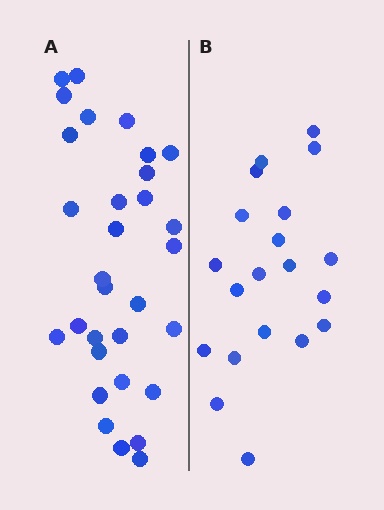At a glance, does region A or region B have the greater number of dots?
Region A (the left region) has more dots.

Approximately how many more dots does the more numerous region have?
Region A has roughly 12 or so more dots than region B.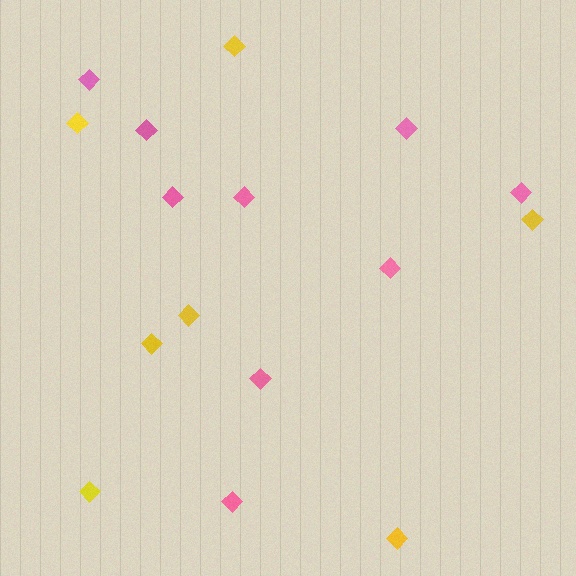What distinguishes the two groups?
There are 2 groups: one group of pink diamonds (9) and one group of yellow diamonds (7).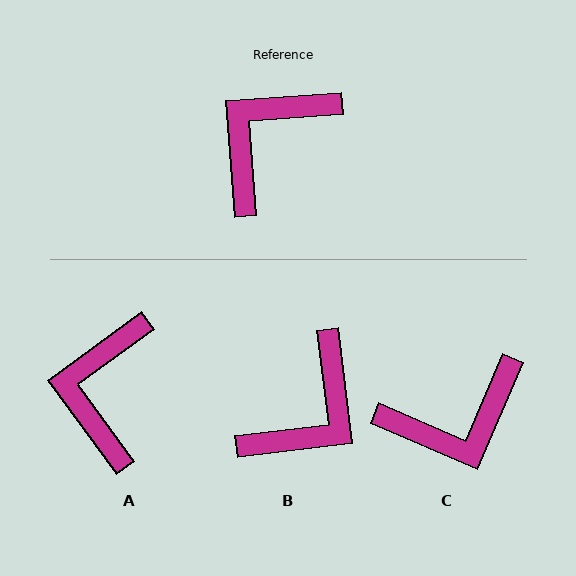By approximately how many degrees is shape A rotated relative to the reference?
Approximately 32 degrees counter-clockwise.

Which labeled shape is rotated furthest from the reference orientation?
B, about 177 degrees away.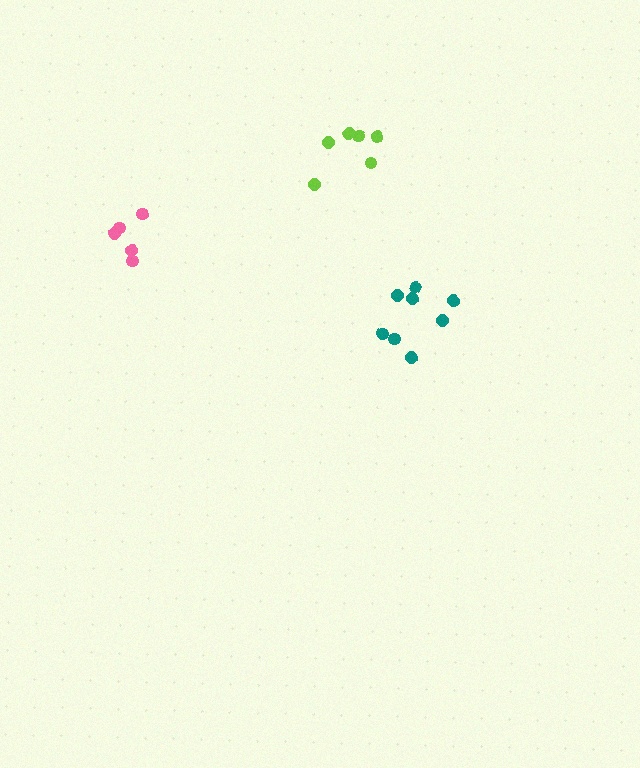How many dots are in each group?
Group 1: 8 dots, Group 2: 6 dots, Group 3: 5 dots (19 total).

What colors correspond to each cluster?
The clusters are colored: teal, lime, pink.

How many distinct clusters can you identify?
There are 3 distinct clusters.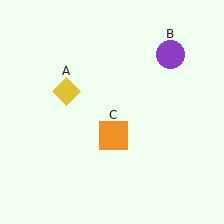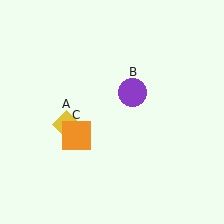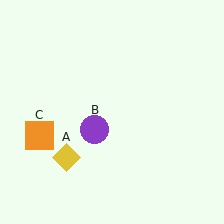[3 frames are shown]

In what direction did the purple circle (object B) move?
The purple circle (object B) moved down and to the left.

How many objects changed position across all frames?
3 objects changed position: yellow diamond (object A), purple circle (object B), orange square (object C).